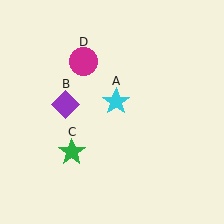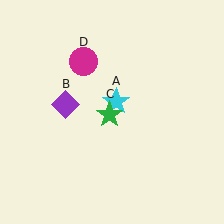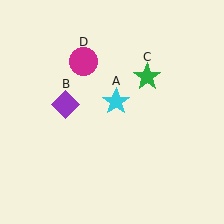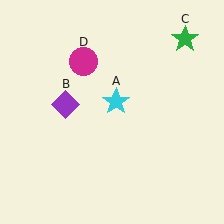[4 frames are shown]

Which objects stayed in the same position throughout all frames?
Cyan star (object A) and purple diamond (object B) and magenta circle (object D) remained stationary.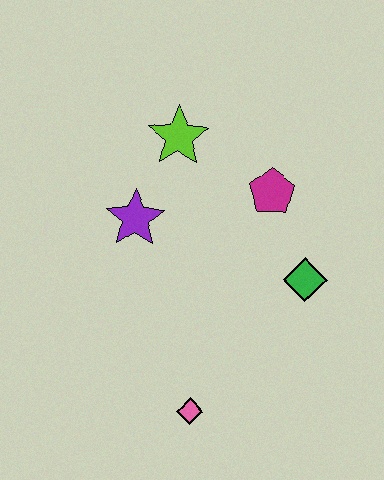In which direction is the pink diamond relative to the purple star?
The pink diamond is below the purple star.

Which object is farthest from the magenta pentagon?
The pink diamond is farthest from the magenta pentagon.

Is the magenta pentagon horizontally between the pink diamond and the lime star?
No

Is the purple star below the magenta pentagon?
Yes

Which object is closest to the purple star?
The lime star is closest to the purple star.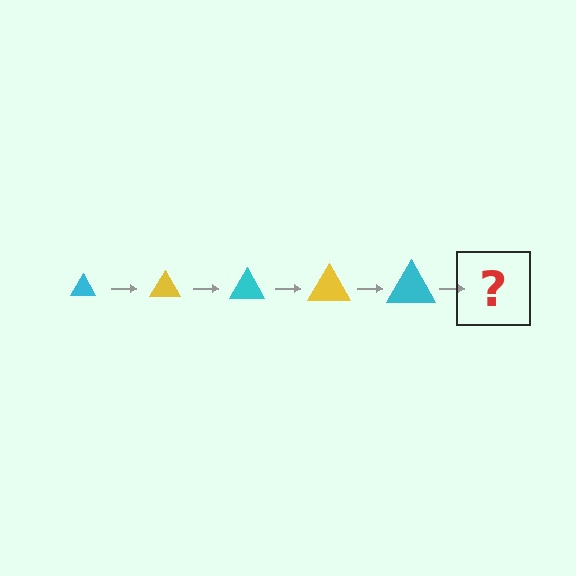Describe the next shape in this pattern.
It should be a yellow triangle, larger than the previous one.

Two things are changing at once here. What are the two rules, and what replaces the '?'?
The two rules are that the triangle grows larger each step and the color cycles through cyan and yellow. The '?' should be a yellow triangle, larger than the previous one.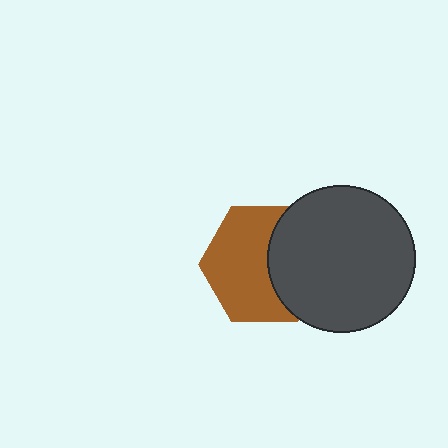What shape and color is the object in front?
The object in front is a dark gray circle.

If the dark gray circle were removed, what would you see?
You would see the complete brown hexagon.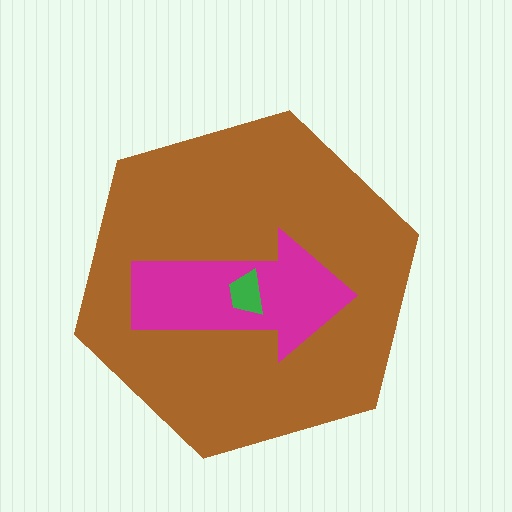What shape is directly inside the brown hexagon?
The magenta arrow.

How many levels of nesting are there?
3.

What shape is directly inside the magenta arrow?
The green trapezoid.